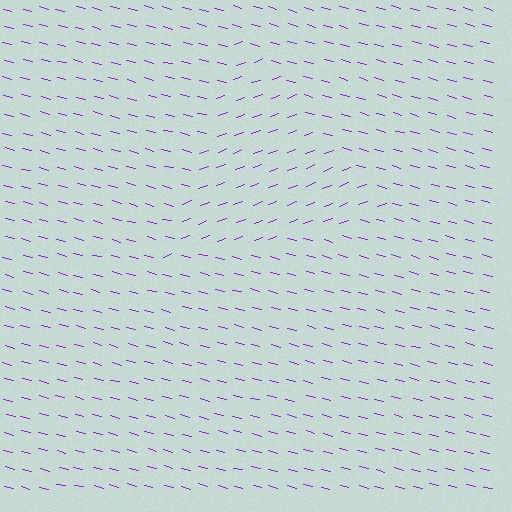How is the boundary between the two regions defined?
The boundary is defined purely by a change in line orientation (approximately 35 degrees difference). All lines are the same color and thickness.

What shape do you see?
I see a triangle.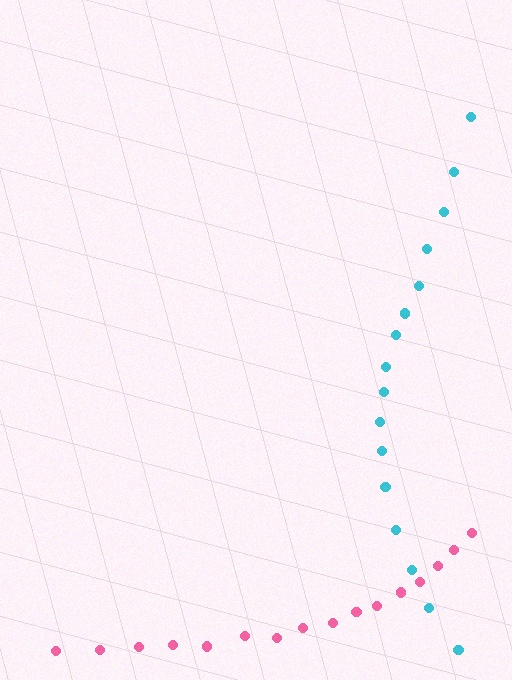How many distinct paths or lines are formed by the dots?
There are 2 distinct paths.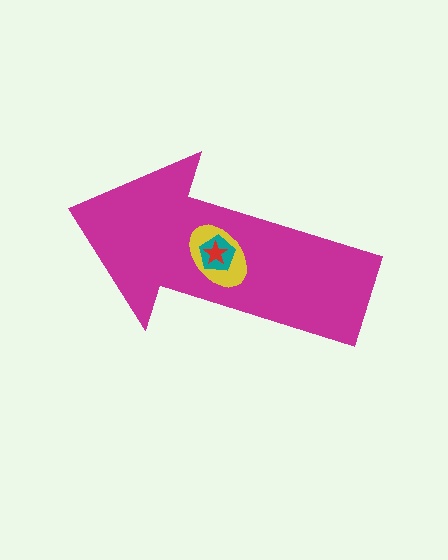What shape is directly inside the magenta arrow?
The yellow ellipse.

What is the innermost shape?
The red star.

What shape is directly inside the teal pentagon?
The red star.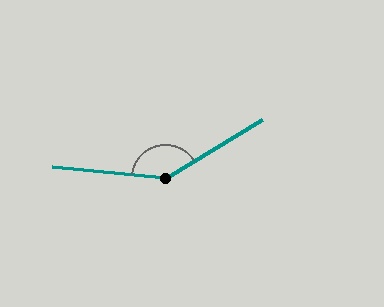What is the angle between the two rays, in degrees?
Approximately 143 degrees.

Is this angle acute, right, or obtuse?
It is obtuse.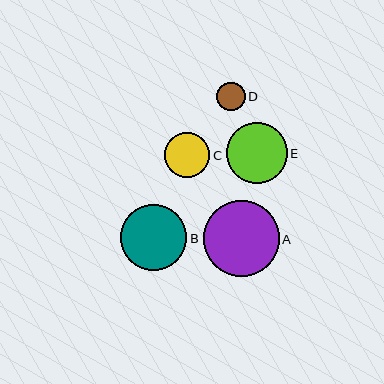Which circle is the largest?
Circle A is the largest with a size of approximately 76 pixels.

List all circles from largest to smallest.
From largest to smallest: A, B, E, C, D.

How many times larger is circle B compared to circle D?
Circle B is approximately 2.3 times the size of circle D.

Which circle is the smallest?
Circle D is the smallest with a size of approximately 28 pixels.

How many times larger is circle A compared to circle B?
Circle A is approximately 1.1 times the size of circle B.